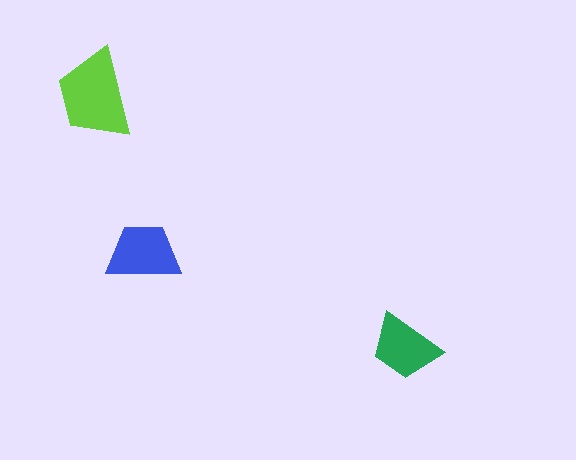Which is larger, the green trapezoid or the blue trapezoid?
The blue one.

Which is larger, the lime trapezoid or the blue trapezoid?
The lime one.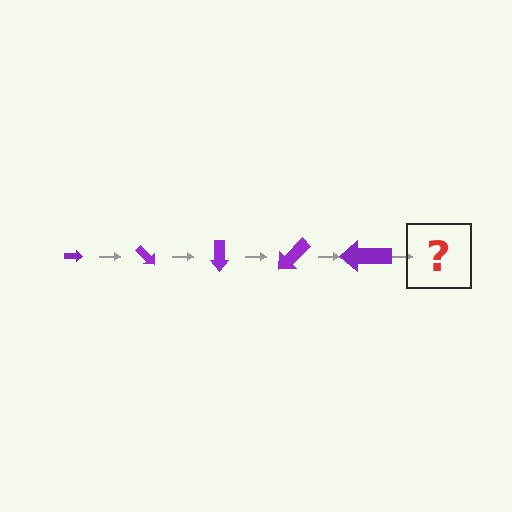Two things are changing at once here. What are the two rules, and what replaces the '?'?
The two rules are that the arrow grows larger each step and it rotates 45 degrees each step. The '?' should be an arrow, larger than the previous one and rotated 225 degrees from the start.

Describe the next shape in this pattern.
It should be an arrow, larger than the previous one and rotated 225 degrees from the start.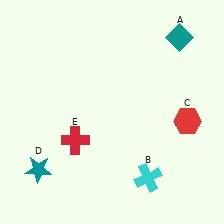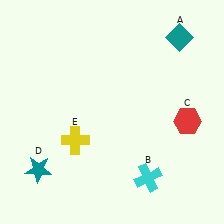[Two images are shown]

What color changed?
The cross (E) changed from red in Image 1 to yellow in Image 2.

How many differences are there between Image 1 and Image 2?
There is 1 difference between the two images.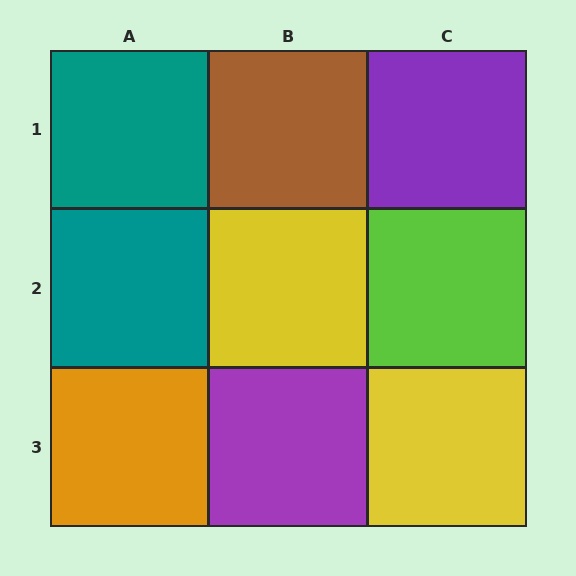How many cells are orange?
1 cell is orange.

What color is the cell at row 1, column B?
Brown.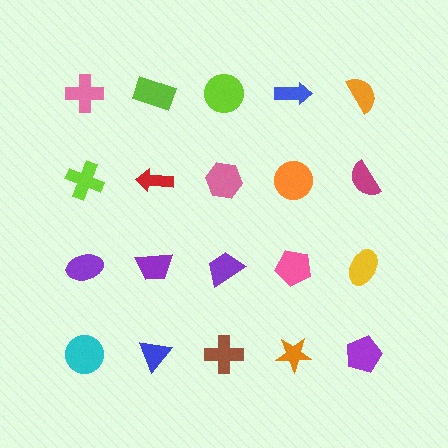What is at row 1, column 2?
A lime rectangle.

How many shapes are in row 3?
5 shapes.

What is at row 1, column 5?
An orange semicircle.